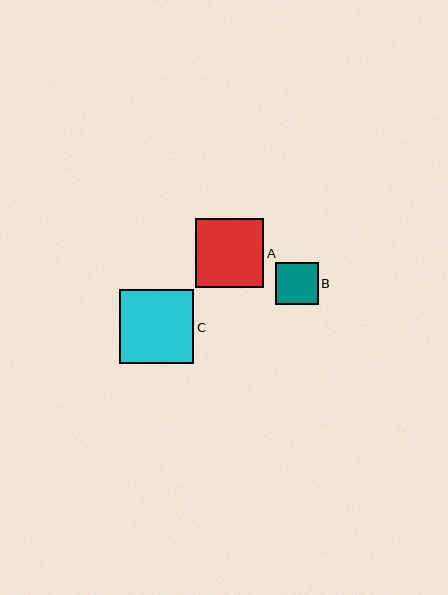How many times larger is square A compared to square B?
Square A is approximately 1.6 times the size of square B.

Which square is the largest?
Square C is the largest with a size of approximately 75 pixels.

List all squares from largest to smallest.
From largest to smallest: C, A, B.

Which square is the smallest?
Square B is the smallest with a size of approximately 42 pixels.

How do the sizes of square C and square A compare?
Square C and square A are approximately the same size.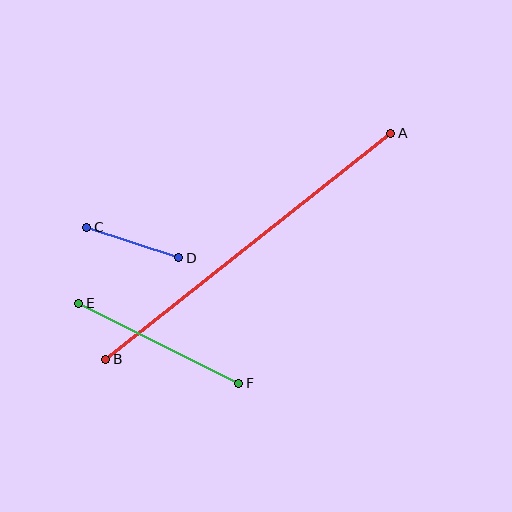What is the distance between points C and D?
The distance is approximately 97 pixels.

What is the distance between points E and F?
The distance is approximately 179 pixels.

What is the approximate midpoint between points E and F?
The midpoint is at approximately (159, 343) pixels.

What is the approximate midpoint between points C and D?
The midpoint is at approximately (133, 243) pixels.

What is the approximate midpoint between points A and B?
The midpoint is at approximately (248, 246) pixels.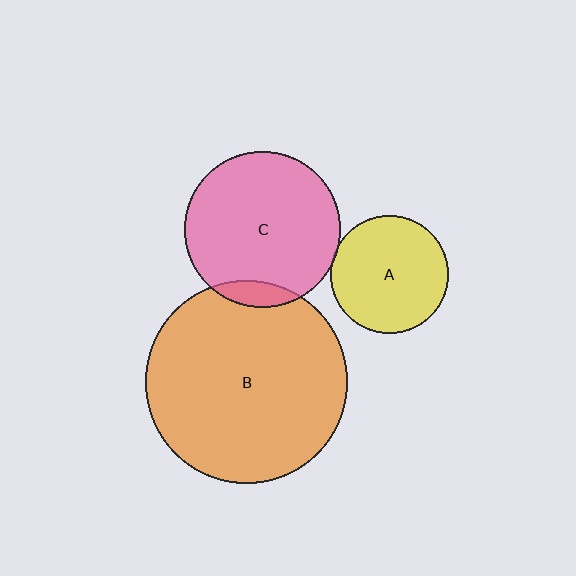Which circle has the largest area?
Circle B (orange).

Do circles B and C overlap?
Yes.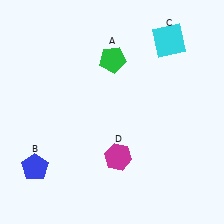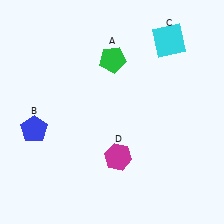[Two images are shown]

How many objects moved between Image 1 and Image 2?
1 object moved between the two images.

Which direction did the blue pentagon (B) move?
The blue pentagon (B) moved up.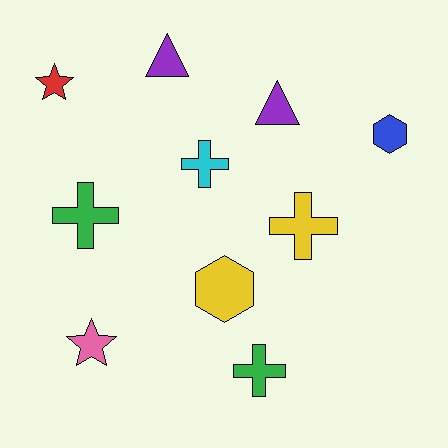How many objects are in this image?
There are 10 objects.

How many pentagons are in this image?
There are no pentagons.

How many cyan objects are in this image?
There is 1 cyan object.